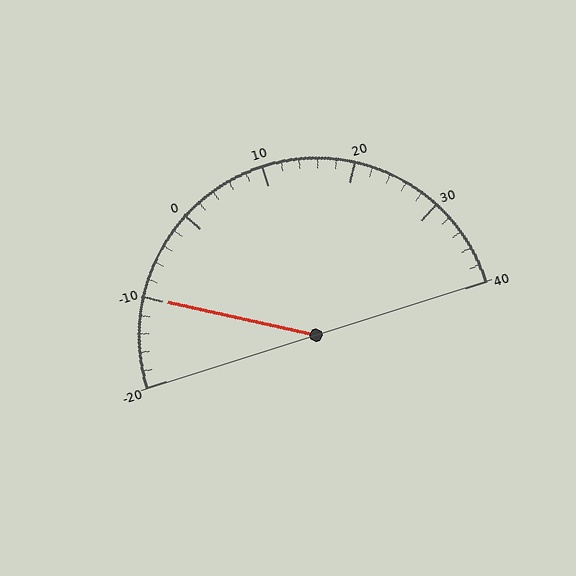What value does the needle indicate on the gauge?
The needle indicates approximately -10.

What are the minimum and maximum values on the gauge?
The gauge ranges from -20 to 40.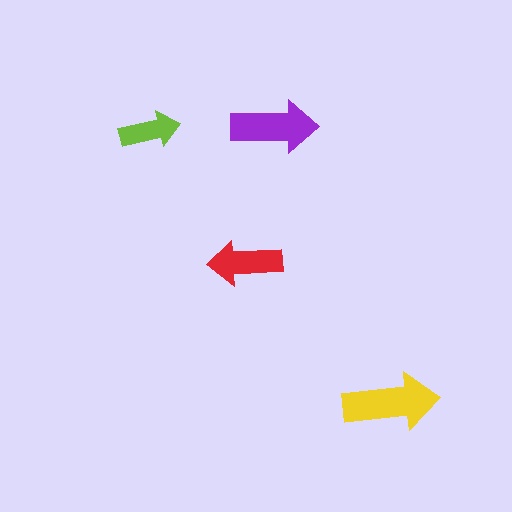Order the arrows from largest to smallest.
the yellow one, the purple one, the red one, the lime one.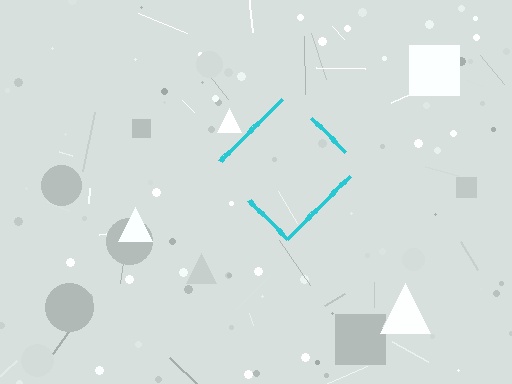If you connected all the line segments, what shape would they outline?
They would outline a diamond.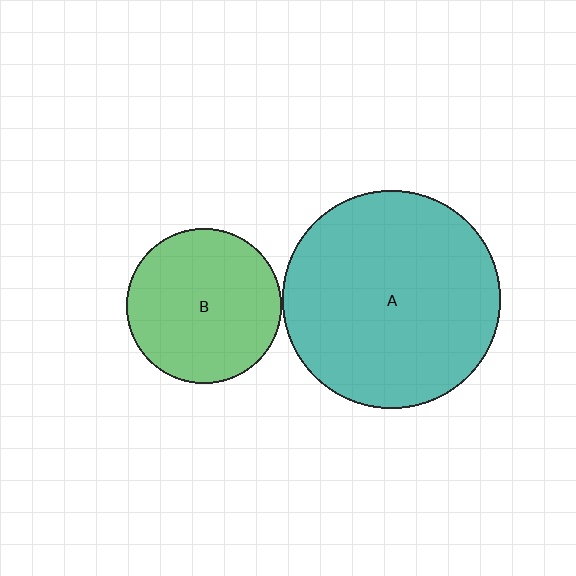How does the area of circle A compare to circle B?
Approximately 2.0 times.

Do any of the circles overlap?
No, none of the circles overlap.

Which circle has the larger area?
Circle A (teal).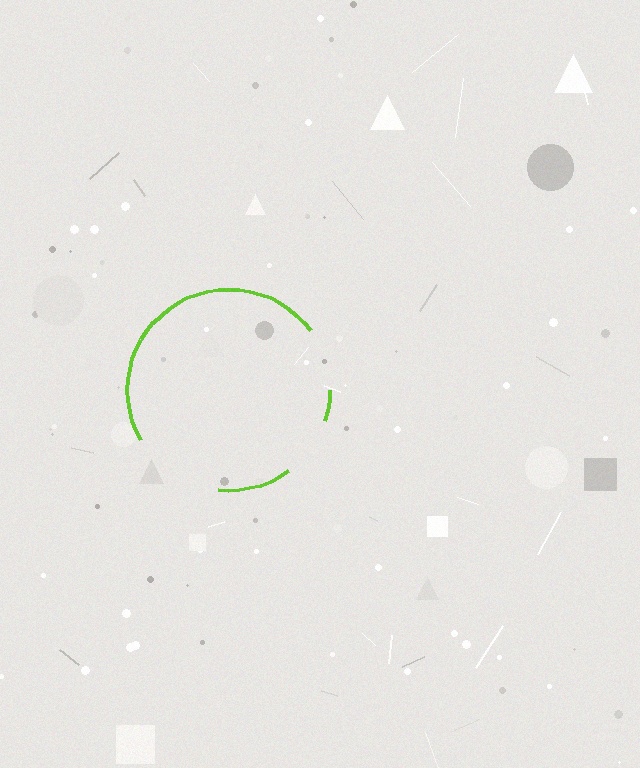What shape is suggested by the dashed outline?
The dashed outline suggests a circle.